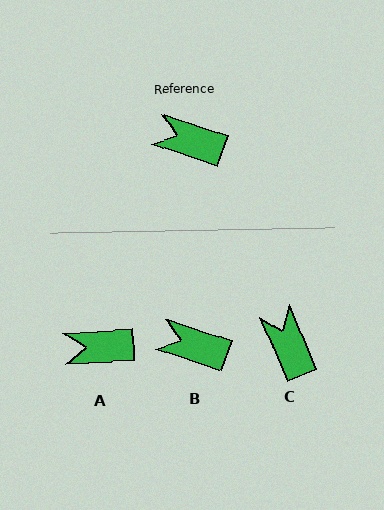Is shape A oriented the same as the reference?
No, it is off by about 22 degrees.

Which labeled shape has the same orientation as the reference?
B.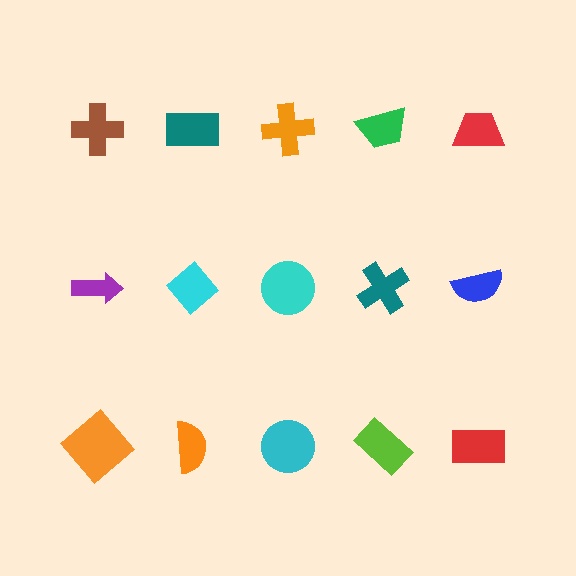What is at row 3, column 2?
An orange semicircle.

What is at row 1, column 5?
A red trapezoid.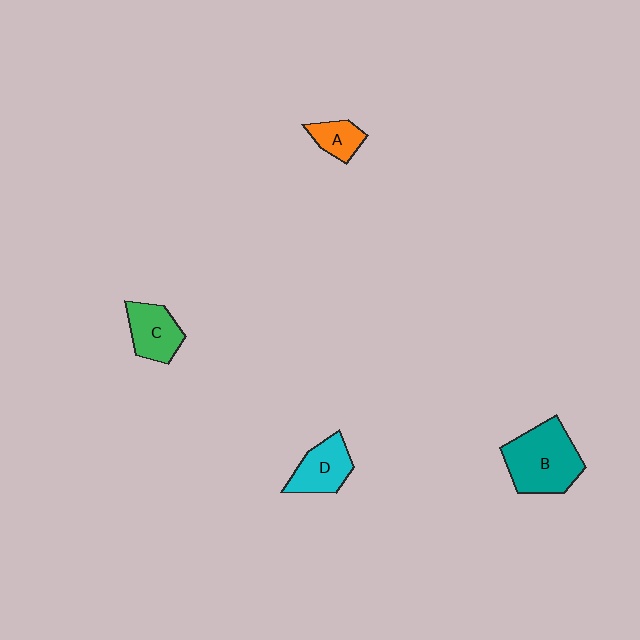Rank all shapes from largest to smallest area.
From largest to smallest: B (teal), D (cyan), C (green), A (orange).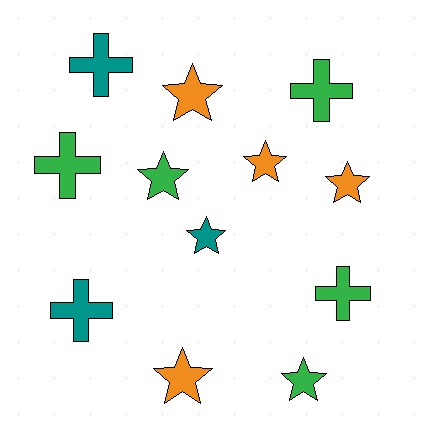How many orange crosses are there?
There are no orange crosses.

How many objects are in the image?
There are 12 objects.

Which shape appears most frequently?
Star, with 7 objects.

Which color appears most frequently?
Green, with 5 objects.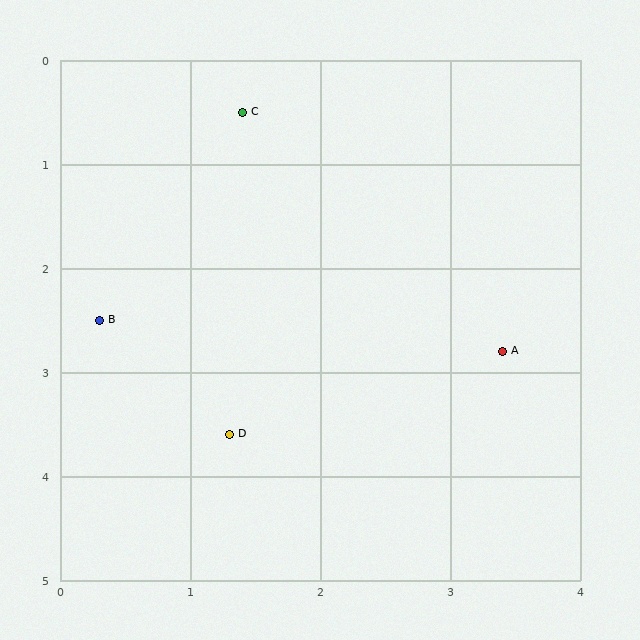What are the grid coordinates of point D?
Point D is at approximately (1.3, 3.6).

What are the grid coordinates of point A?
Point A is at approximately (3.4, 2.8).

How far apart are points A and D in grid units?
Points A and D are about 2.2 grid units apart.